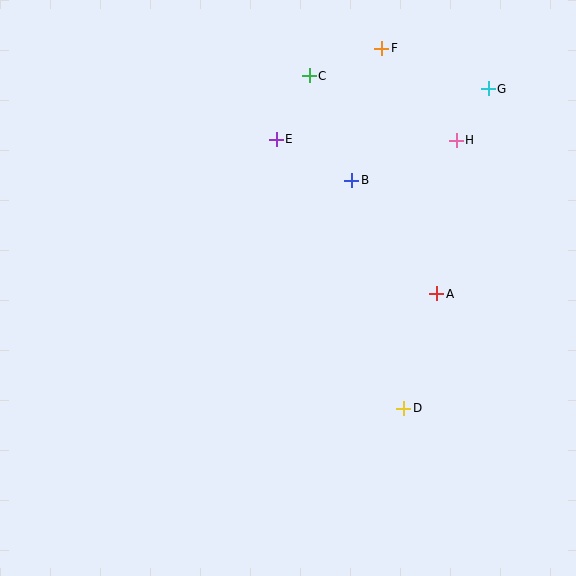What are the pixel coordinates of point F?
Point F is at (382, 48).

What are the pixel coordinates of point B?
Point B is at (352, 180).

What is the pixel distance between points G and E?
The distance between G and E is 218 pixels.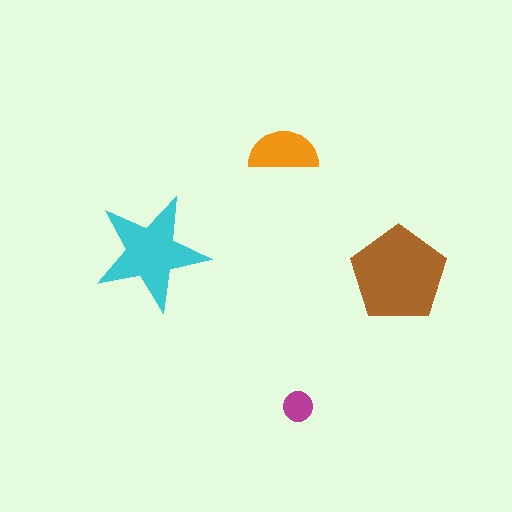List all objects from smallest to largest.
The magenta circle, the orange semicircle, the cyan star, the brown pentagon.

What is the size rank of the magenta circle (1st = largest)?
4th.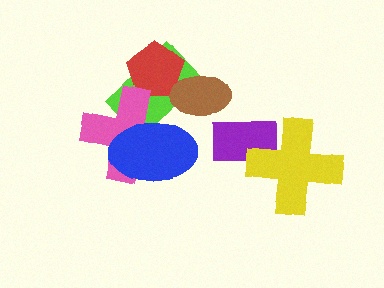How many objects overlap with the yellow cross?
1 object overlaps with the yellow cross.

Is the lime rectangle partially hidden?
Yes, it is partially covered by another shape.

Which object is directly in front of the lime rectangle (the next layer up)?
The red pentagon is directly in front of the lime rectangle.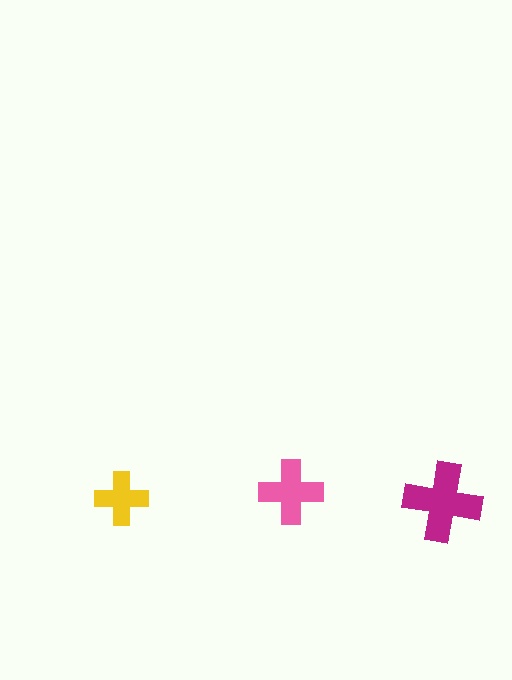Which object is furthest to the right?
The magenta cross is rightmost.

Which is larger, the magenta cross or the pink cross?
The magenta one.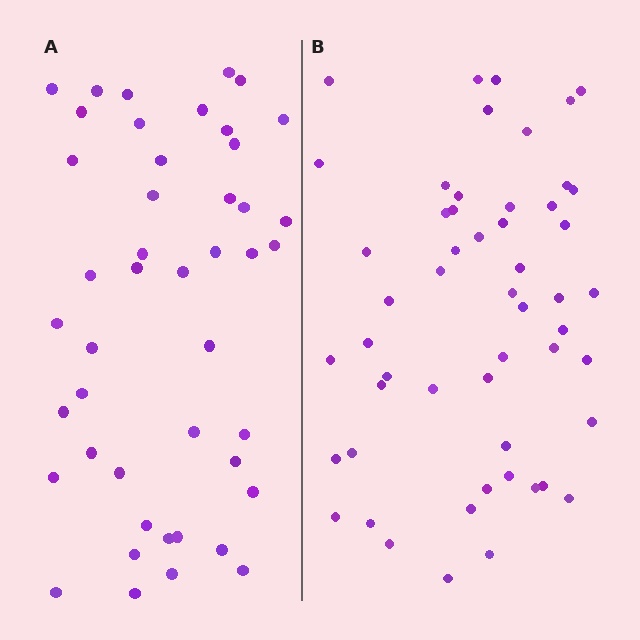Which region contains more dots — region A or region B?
Region B (the right region) has more dots.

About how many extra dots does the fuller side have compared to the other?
Region B has roughly 8 or so more dots than region A.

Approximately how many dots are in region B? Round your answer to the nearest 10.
About 50 dots. (The exact count is 53, which rounds to 50.)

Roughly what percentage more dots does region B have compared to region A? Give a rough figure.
About 20% more.